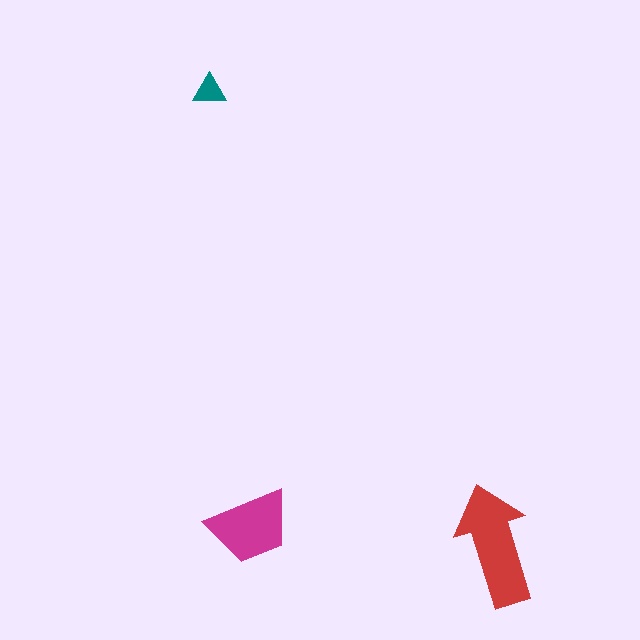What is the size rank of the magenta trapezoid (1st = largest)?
2nd.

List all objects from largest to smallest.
The red arrow, the magenta trapezoid, the teal triangle.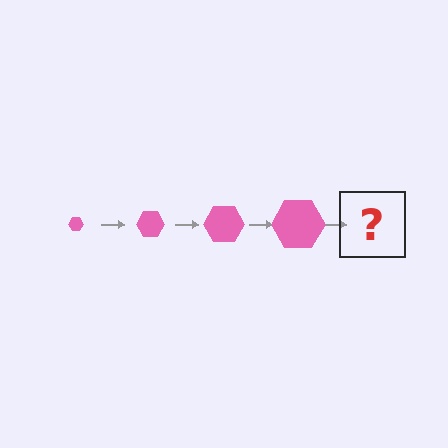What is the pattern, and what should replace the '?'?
The pattern is that the hexagon gets progressively larger each step. The '?' should be a pink hexagon, larger than the previous one.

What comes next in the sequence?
The next element should be a pink hexagon, larger than the previous one.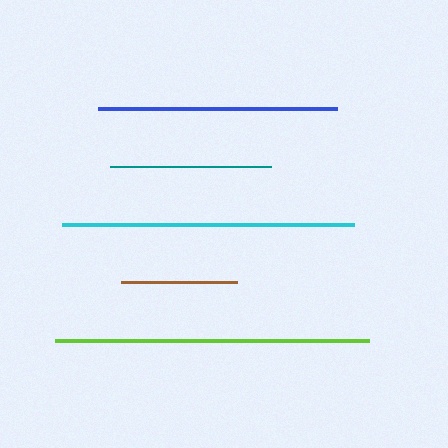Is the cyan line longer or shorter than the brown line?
The cyan line is longer than the brown line.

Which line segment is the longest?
The lime line is the longest at approximately 314 pixels.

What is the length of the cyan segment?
The cyan segment is approximately 293 pixels long.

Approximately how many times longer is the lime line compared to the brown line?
The lime line is approximately 2.7 times the length of the brown line.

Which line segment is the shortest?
The brown line is the shortest at approximately 116 pixels.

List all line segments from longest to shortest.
From longest to shortest: lime, cyan, blue, teal, brown.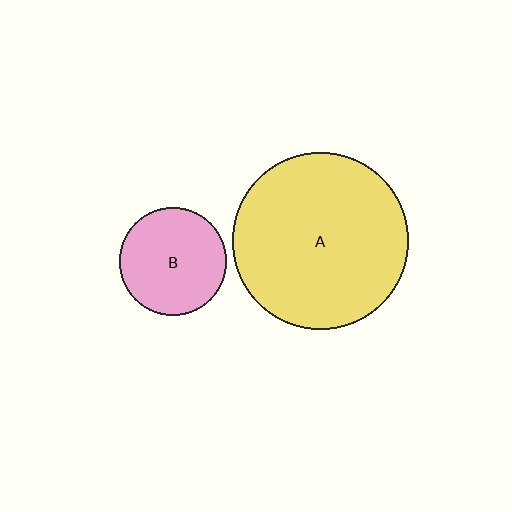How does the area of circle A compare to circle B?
Approximately 2.7 times.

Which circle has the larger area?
Circle A (yellow).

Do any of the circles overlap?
No, none of the circles overlap.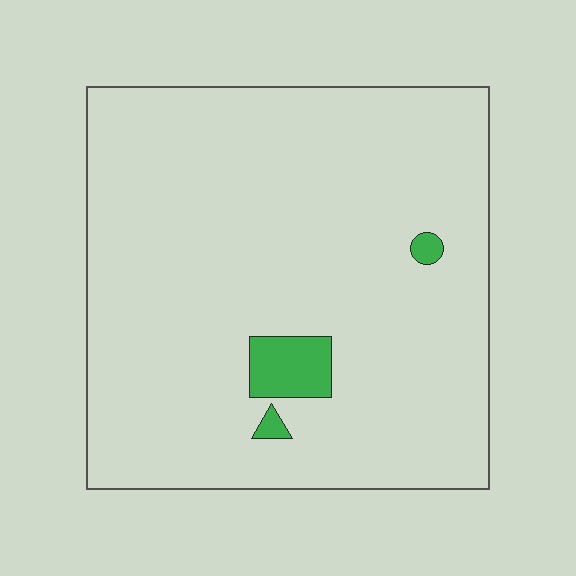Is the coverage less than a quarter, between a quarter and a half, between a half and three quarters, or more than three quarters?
Less than a quarter.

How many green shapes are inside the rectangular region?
3.